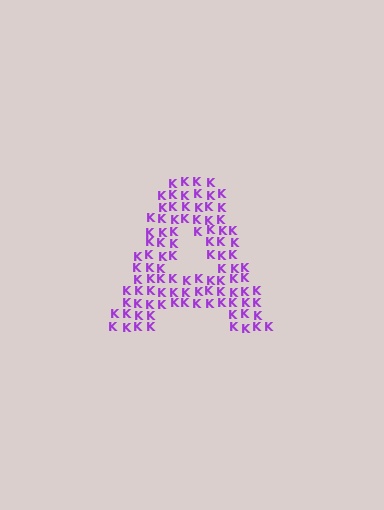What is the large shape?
The large shape is the letter A.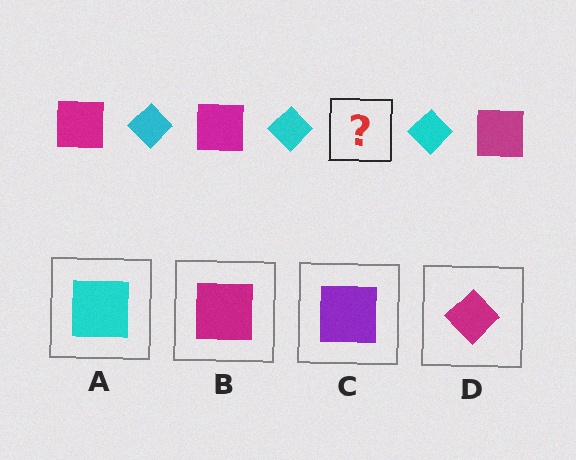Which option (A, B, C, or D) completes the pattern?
B.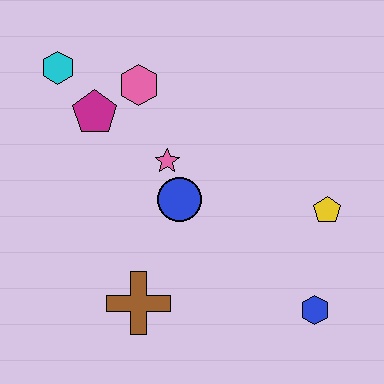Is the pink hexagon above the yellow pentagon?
Yes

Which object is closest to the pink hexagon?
The magenta pentagon is closest to the pink hexagon.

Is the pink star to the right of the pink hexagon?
Yes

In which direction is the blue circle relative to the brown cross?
The blue circle is above the brown cross.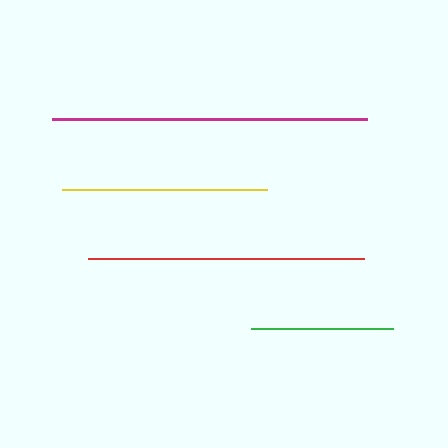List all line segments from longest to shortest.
From longest to shortest: magenta, red, yellow, green.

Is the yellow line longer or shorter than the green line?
The yellow line is longer than the green line.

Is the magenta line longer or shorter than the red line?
The magenta line is longer than the red line.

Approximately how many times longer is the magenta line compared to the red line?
The magenta line is approximately 1.1 times the length of the red line.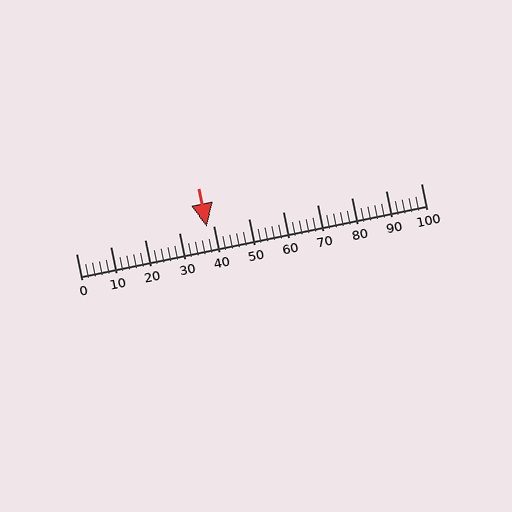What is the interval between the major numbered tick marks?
The major tick marks are spaced 10 units apart.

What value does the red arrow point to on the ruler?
The red arrow points to approximately 38.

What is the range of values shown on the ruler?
The ruler shows values from 0 to 100.